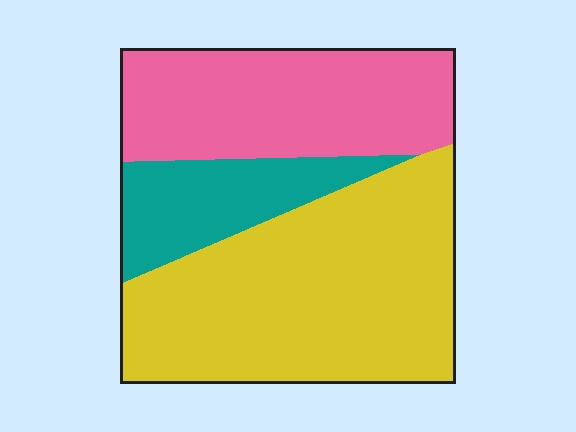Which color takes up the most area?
Yellow, at roughly 50%.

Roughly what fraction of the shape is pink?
Pink takes up about one third (1/3) of the shape.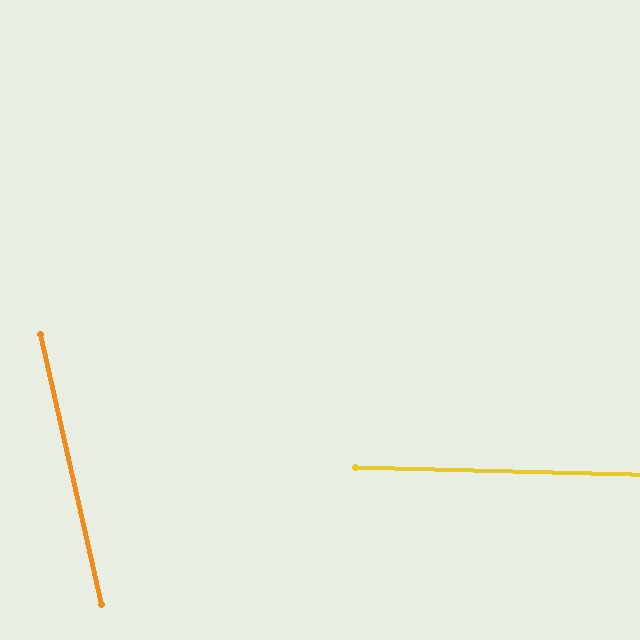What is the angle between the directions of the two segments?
Approximately 76 degrees.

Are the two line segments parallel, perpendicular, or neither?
Neither parallel nor perpendicular — they differ by about 76°.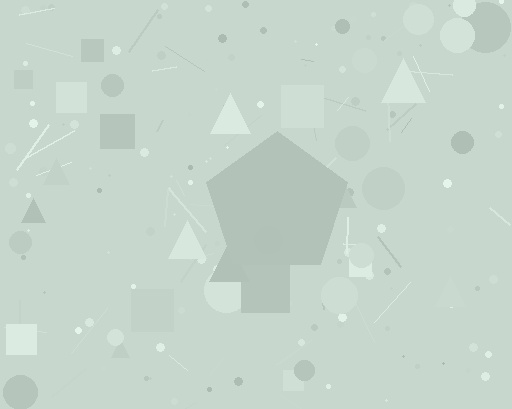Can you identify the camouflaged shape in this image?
The camouflaged shape is a pentagon.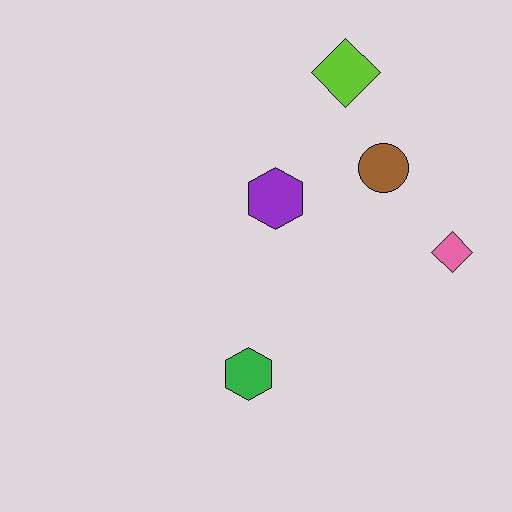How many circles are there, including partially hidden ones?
There is 1 circle.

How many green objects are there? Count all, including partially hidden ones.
There is 1 green object.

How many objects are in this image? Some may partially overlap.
There are 5 objects.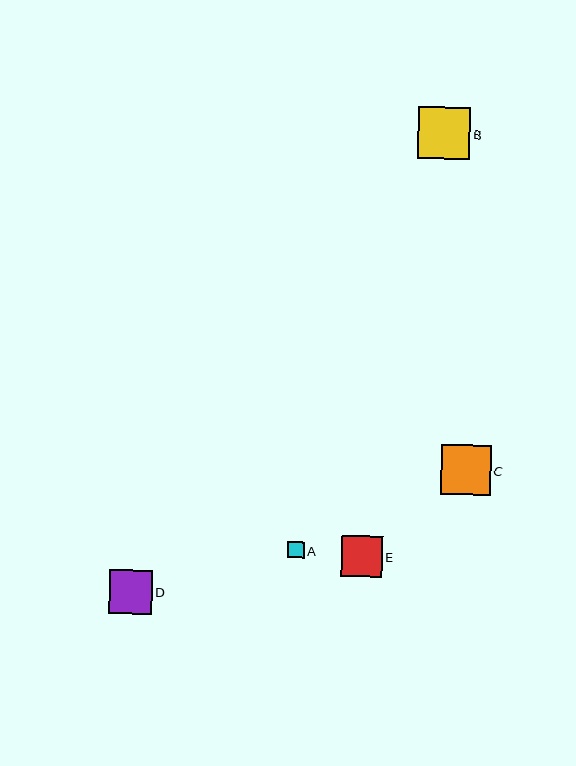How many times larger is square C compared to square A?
Square C is approximately 3.0 times the size of square A.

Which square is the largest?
Square B is the largest with a size of approximately 52 pixels.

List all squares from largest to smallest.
From largest to smallest: B, C, D, E, A.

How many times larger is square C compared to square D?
Square C is approximately 1.2 times the size of square D.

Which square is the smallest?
Square A is the smallest with a size of approximately 17 pixels.